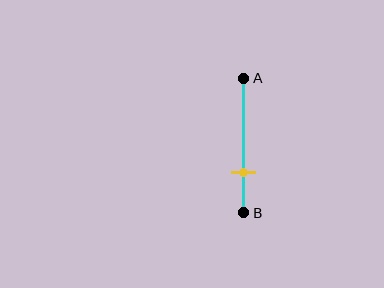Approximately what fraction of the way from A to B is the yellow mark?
The yellow mark is approximately 70% of the way from A to B.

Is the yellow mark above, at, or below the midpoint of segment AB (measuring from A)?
The yellow mark is below the midpoint of segment AB.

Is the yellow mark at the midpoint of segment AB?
No, the mark is at about 70% from A, not at the 50% midpoint.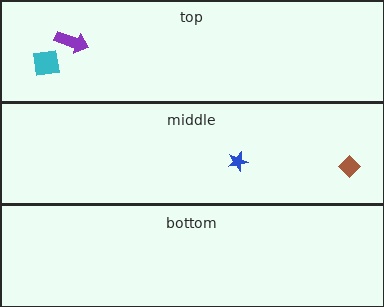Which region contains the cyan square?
The top region.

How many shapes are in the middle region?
2.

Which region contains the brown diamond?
The middle region.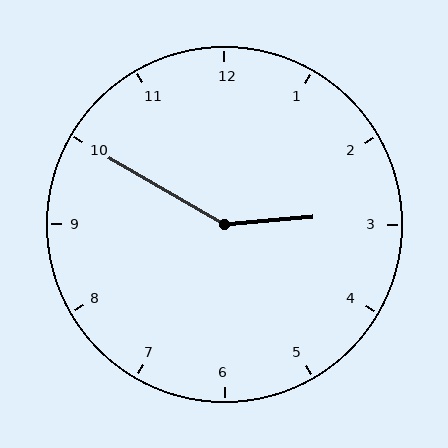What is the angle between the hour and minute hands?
Approximately 145 degrees.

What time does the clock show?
2:50.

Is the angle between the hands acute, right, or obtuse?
It is obtuse.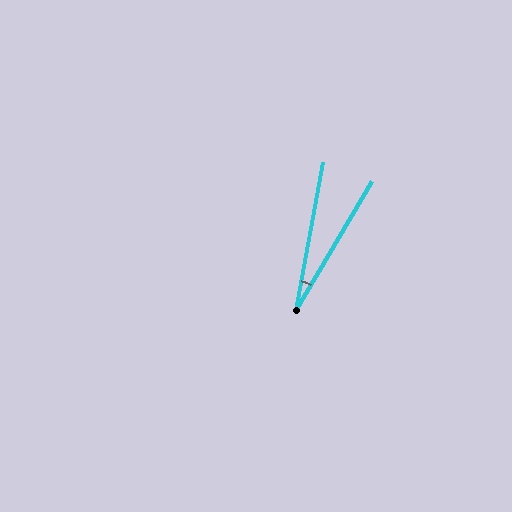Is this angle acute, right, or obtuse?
It is acute.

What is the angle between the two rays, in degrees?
Approximately 20 degrees.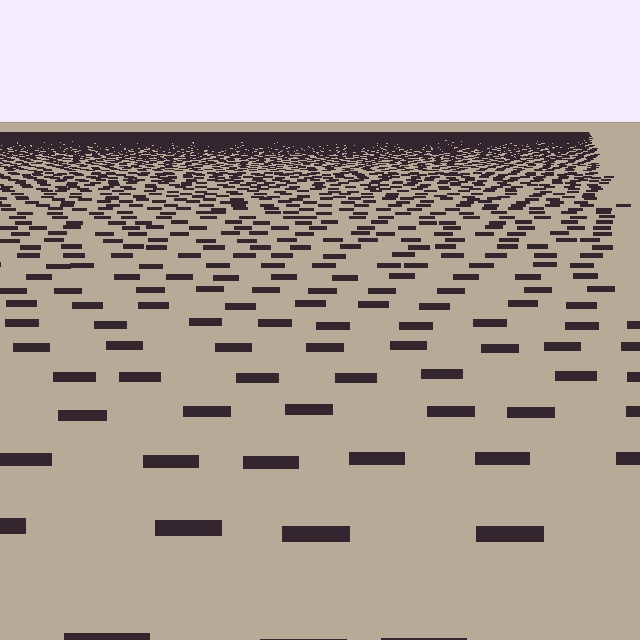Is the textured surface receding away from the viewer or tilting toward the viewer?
The surface is receding away from the viewer. Texture elements get smaller and denser toward the top.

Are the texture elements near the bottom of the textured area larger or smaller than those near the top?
Larger. Near the bottom, elements are closer to the viewer and appear at a bigger on-screen size.